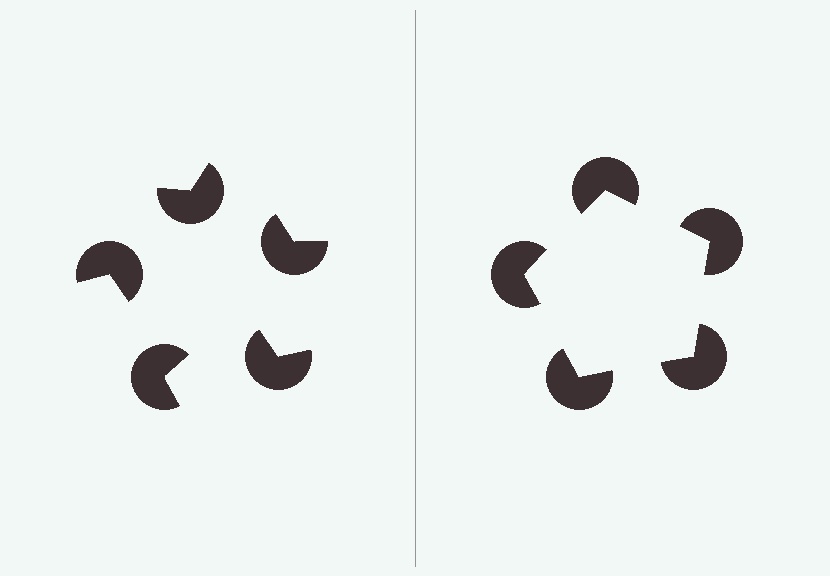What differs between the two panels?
The pac-man discs are positioned identically on both sides; only the wedge orientations differ. On the right they align to a pentagon; on the left they are misaligned.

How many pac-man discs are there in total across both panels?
10 — 5 on each side.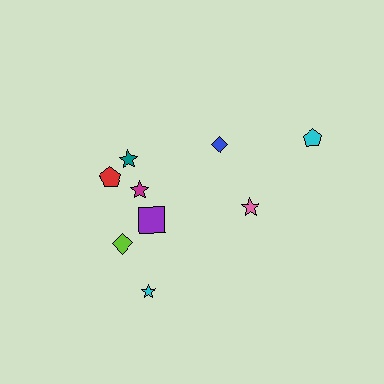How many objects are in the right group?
There are 3 objects.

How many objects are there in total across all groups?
There are 9 objects.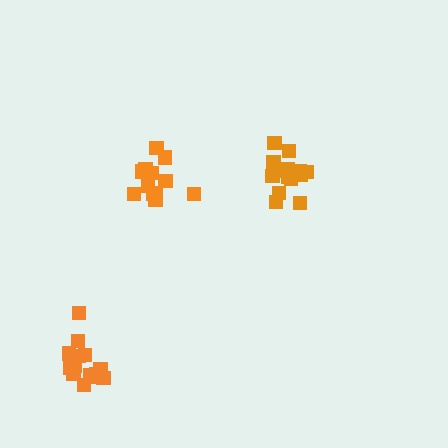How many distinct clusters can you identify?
There are 3 distinct clusters.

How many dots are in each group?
Group 1: 15 dots, Group 2: 12 dots, Group 3: 14 dots (41 total).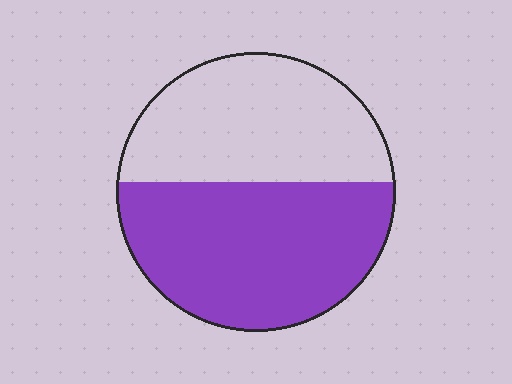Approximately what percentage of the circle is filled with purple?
Approximately 55%.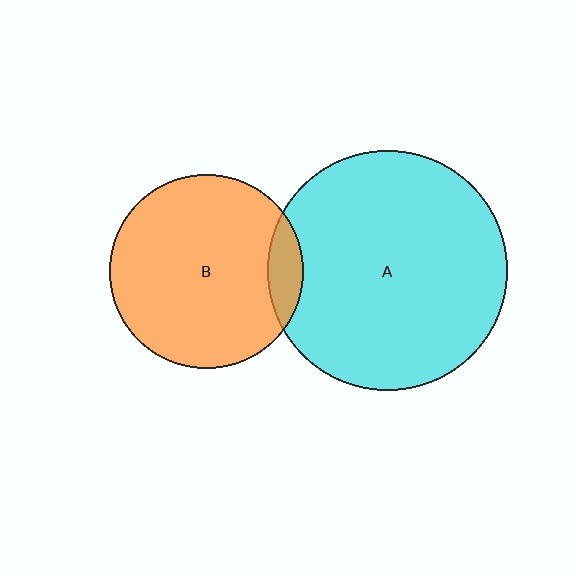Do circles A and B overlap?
Yes.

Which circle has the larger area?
Circle A (cyan).